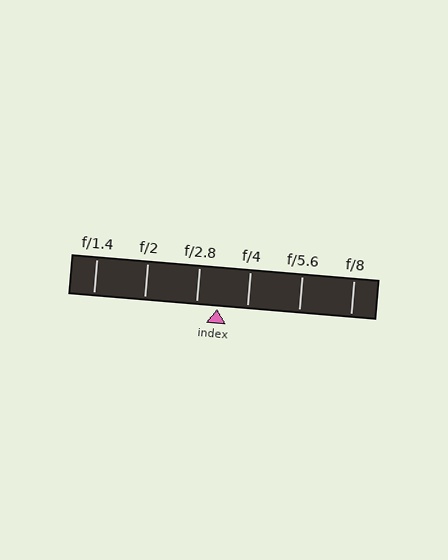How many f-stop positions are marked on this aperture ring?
There are 6 f-stop positions marked.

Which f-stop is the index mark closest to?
The index mark is closest to f/2.8.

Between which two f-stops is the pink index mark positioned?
The index mark is between f/2.8 and f/4.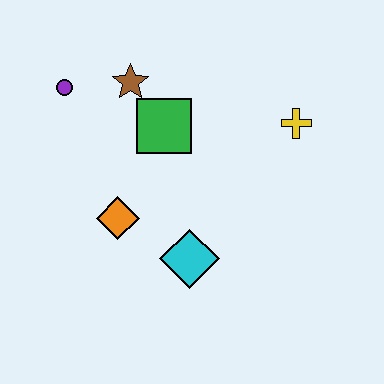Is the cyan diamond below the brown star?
Yes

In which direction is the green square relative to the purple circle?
The green square is to the right of the purple circle.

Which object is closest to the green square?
The brown star is closest to the green square.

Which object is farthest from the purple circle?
The yellow cross is farthest from the purple circle.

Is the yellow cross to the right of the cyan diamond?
Yes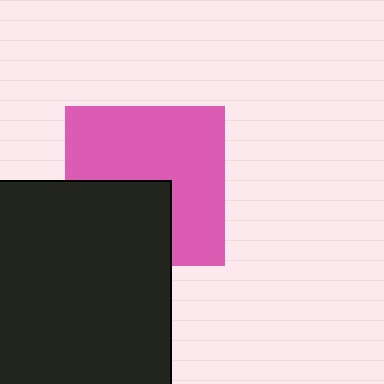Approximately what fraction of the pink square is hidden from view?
Roughly 36% of the pink square is hidden behind the black square.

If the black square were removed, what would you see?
You would see the complete pink square.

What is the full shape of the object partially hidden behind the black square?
The partially hidden object is a pink square.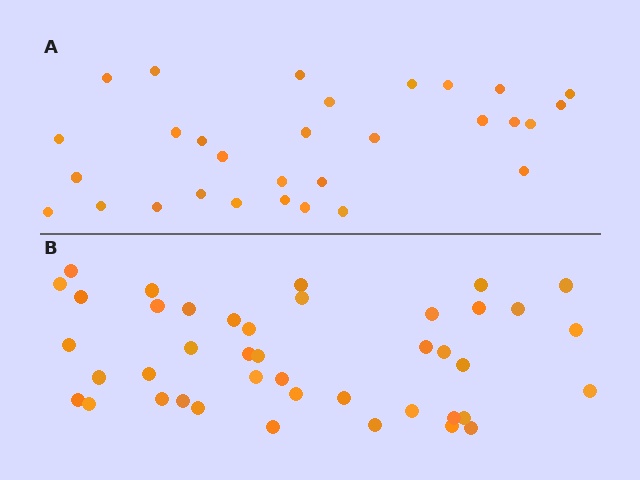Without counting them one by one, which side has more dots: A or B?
Region B (the bottom region) has more dots.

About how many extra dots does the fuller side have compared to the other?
Region B has roughly 12 or so more dots than region A.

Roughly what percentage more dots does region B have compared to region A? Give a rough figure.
About 40% more.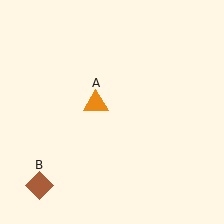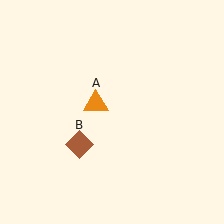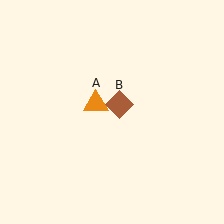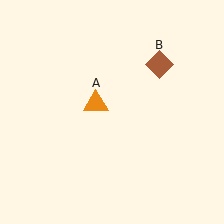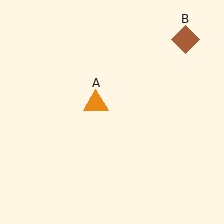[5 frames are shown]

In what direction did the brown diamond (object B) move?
The brown diamond (object B) moved up and to the right.